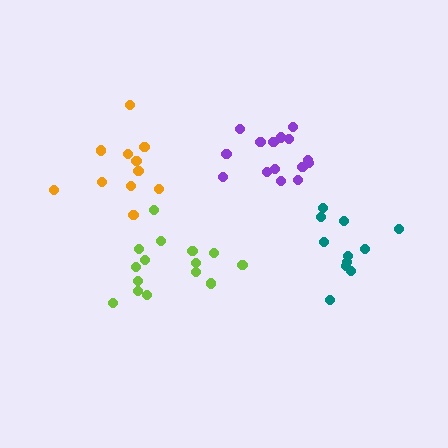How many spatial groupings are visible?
There are 4 spatial groupings.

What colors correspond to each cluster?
The clusters are colored: purple, teal, lime, orange.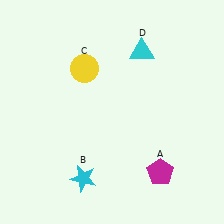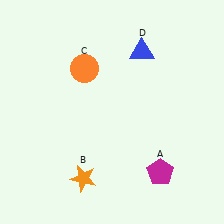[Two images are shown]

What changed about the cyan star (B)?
In Image 1, B is cyan. In Image 2, it changed to orange.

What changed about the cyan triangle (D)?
In Image 1, D is cyan. In Image 2, it changed to blue.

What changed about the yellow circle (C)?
In Image 1, C is yellow. In Image 2, it changed to orange.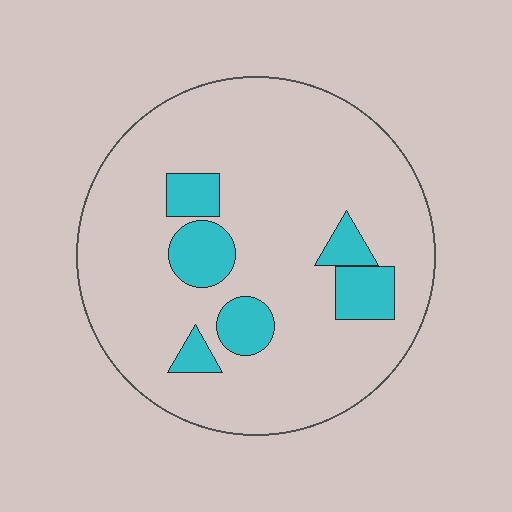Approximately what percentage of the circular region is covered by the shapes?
Approximately 15%.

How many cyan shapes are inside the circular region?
6.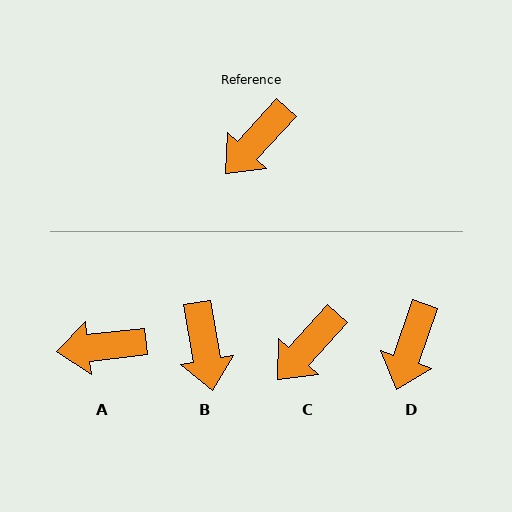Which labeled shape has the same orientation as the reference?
C.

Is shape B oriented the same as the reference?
No, it is off by about 52 degrees.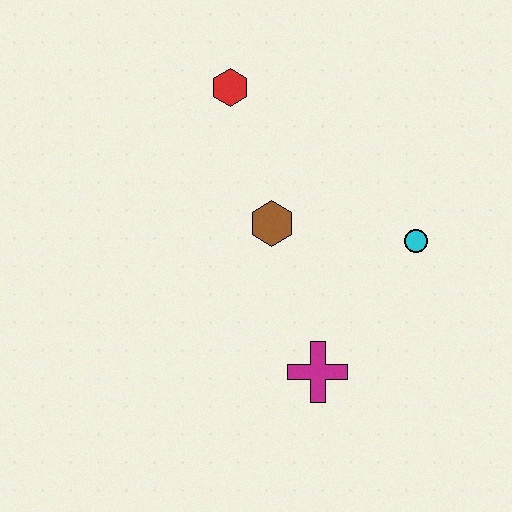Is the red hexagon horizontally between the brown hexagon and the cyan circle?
No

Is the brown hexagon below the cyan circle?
No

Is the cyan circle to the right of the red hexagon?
Yes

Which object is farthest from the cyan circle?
The red hexagon is farthest from the cyan circle.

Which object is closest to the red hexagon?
The brown hexagon is closest to the red hexagon.